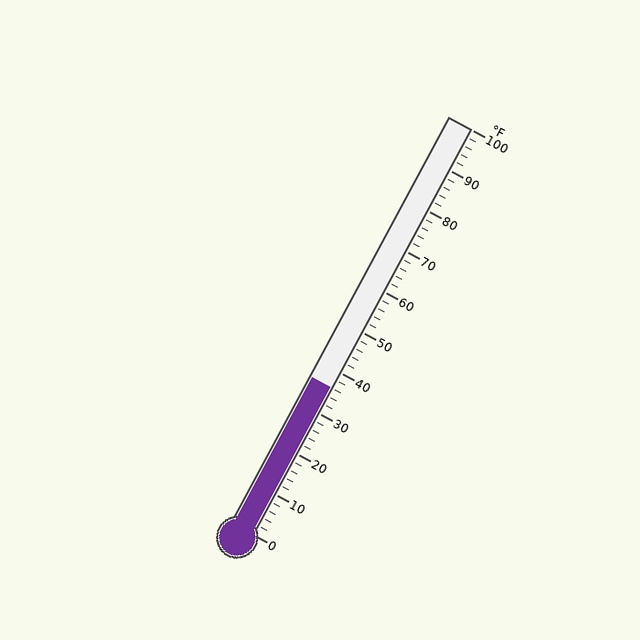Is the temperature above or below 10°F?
The temperature is above 10°F.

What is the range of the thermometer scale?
The thermometer scale ranges from 0°F to 100°F.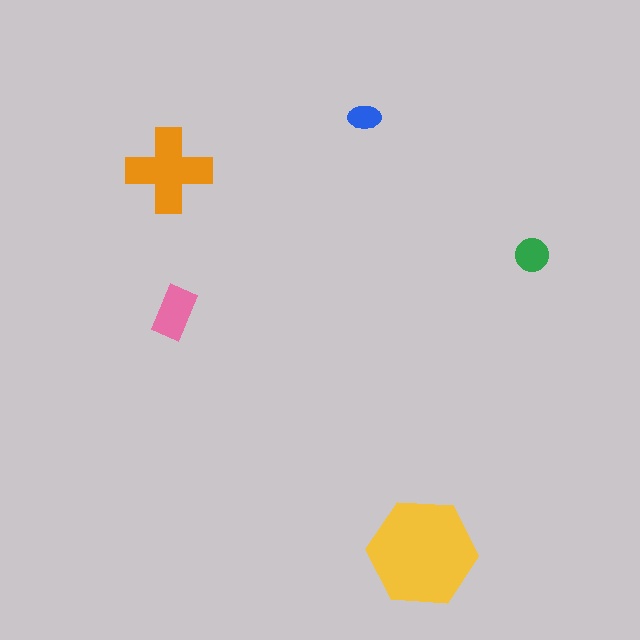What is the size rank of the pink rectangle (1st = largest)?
3rd.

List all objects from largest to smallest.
The yellow hexagon, the orange cross, the pink rectangle, the green circle, the blue ellipse.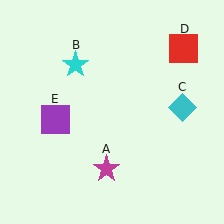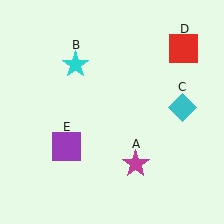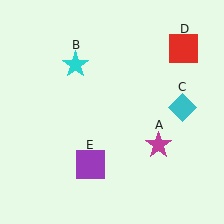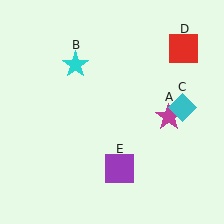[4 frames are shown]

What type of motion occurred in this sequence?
The magenta star (object A), purple square (object E) rotated counterclockwise around the center of the scene.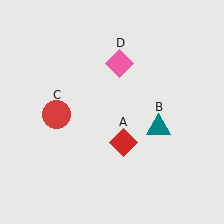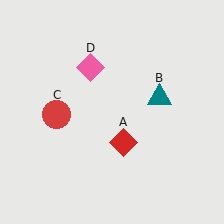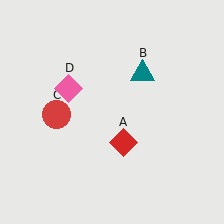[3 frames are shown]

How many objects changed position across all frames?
2 objects changed position: teal triangle (object B), pink diamond (object D).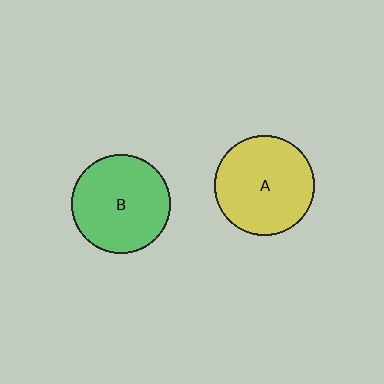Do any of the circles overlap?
No, none of the circles overlap.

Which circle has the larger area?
Circle A (yellow).